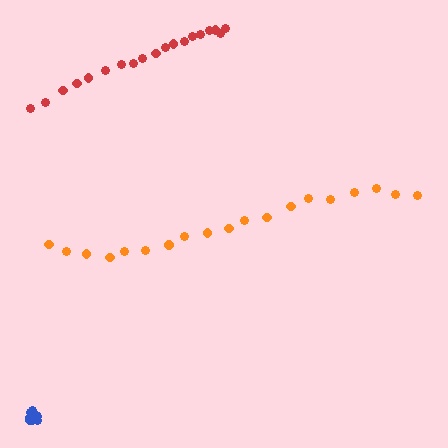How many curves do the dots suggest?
There are 3 distinct paths.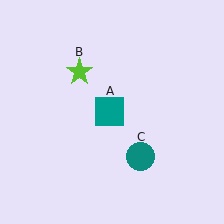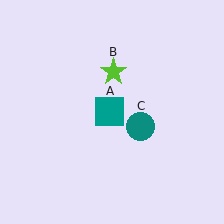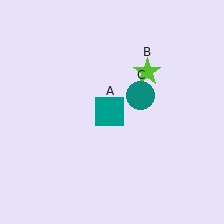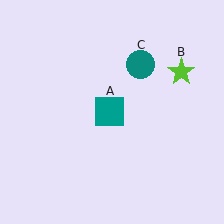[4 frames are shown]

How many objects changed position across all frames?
2 objects changed position: lime star (object B), teal circle (object C).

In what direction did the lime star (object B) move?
The lime star (object B) moved right.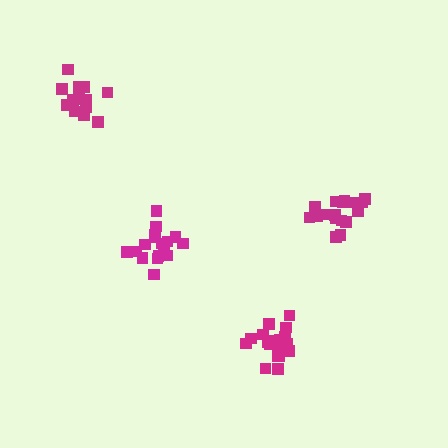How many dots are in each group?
Group 1: 17 dots, Group 2: 17 dots, Group 3: 19 dots, Group 4: 14 dots (67 total).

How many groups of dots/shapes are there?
There are 4 groups.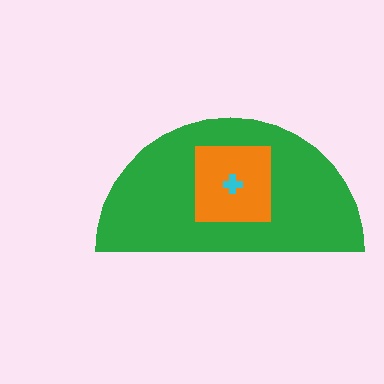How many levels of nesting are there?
3.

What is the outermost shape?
The green semicircle.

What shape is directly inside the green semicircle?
The orange square.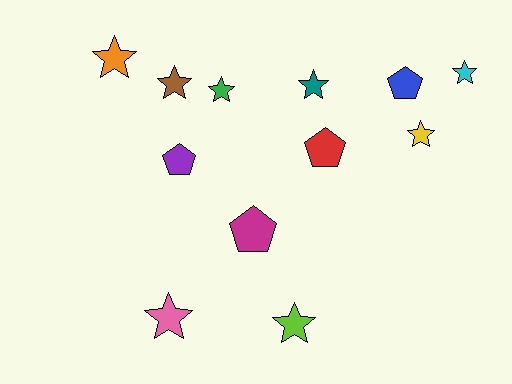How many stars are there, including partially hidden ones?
There are 8 stars.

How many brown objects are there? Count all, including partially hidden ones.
There is 1 brown object.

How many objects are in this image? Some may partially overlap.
There are 12 objects.